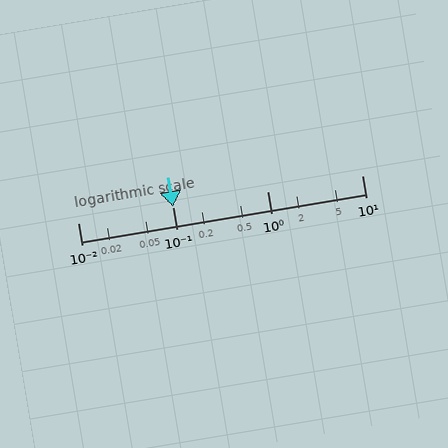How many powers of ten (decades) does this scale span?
The scale spans 3 decades, from 0.01 to 10.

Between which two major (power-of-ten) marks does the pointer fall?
The pointer is between 0.1 and 1.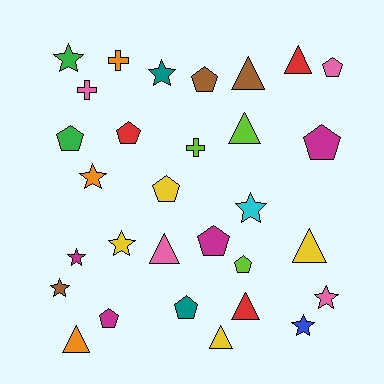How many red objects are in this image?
There are 3 red objects.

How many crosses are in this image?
There are 3 crosses.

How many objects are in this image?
There are 30 objects.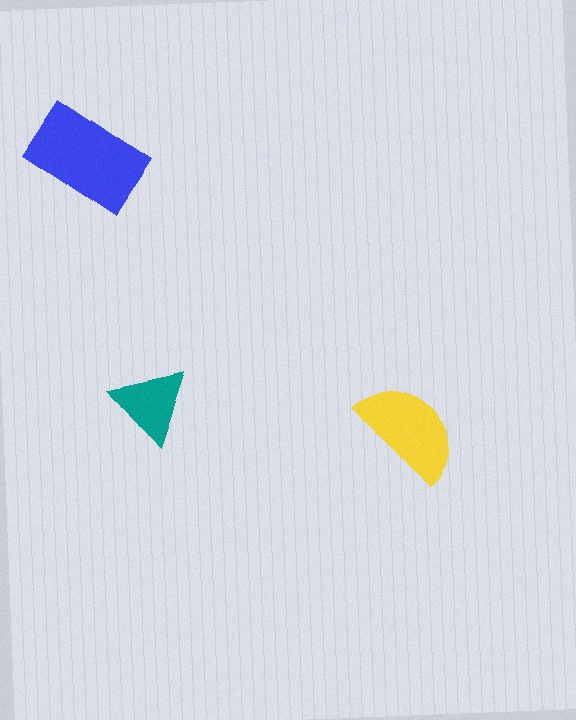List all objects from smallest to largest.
The teal triangle, the yellow semicircle, the blue rectangle.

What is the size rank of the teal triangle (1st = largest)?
3rd.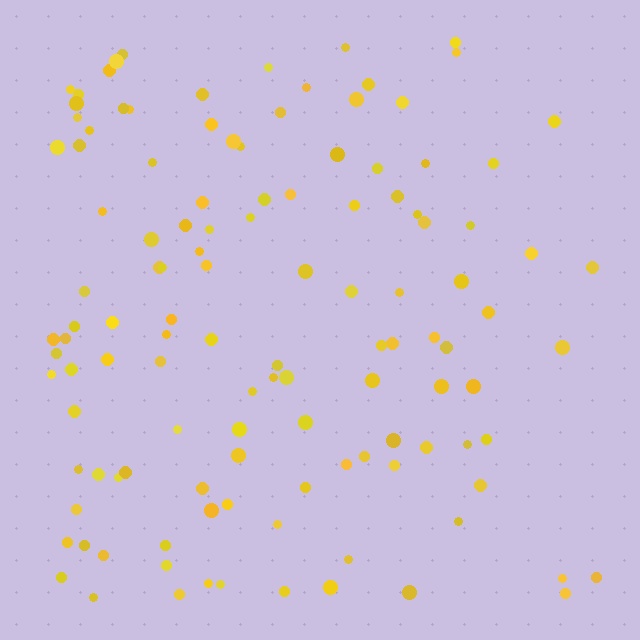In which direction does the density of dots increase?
From right to left, with the left side densest.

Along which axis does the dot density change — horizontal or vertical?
Horizontal.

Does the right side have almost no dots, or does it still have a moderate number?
Still a moderate number, just noticeably fewer than the left.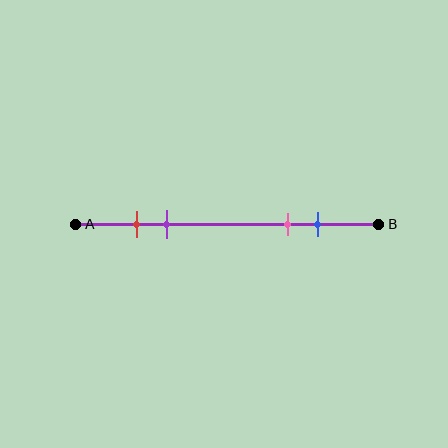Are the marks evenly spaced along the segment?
No, the marks are not evenly spaced.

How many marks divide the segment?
There are 4 marks dividing the segment.